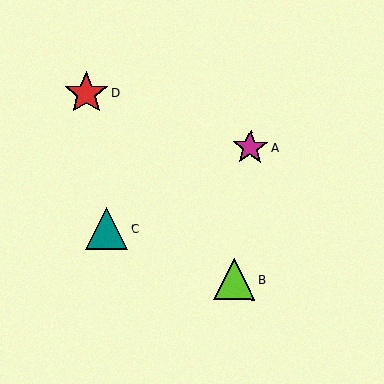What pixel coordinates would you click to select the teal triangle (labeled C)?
Click at (106, 229) to select the teal triangle C.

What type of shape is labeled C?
Shape C is a teal triangle.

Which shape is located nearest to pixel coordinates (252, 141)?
The magenta star (labeled A) at (251, 147) is nearest to that location.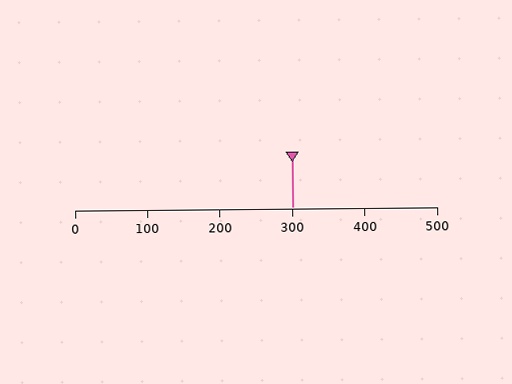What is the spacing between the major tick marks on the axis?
The major ticks are spaced 100 apart.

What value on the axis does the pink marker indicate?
The marker indicates approximately 300.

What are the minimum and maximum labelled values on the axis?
The axis runs from 0 to 500.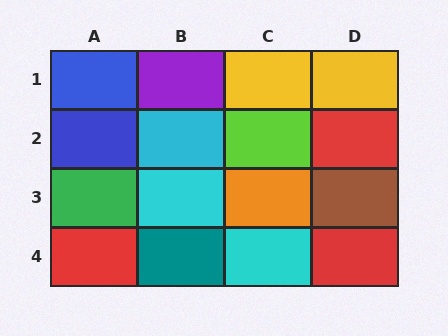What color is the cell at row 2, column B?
Cyan.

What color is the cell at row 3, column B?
Cyan.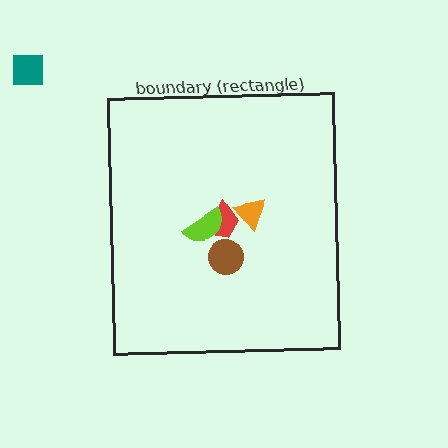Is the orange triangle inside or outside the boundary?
Inside.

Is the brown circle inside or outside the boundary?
Inside.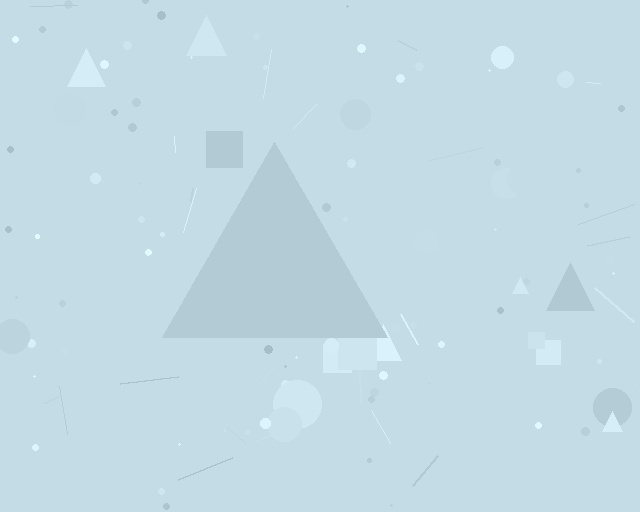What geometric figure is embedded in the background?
A triangle is embedded in the background.